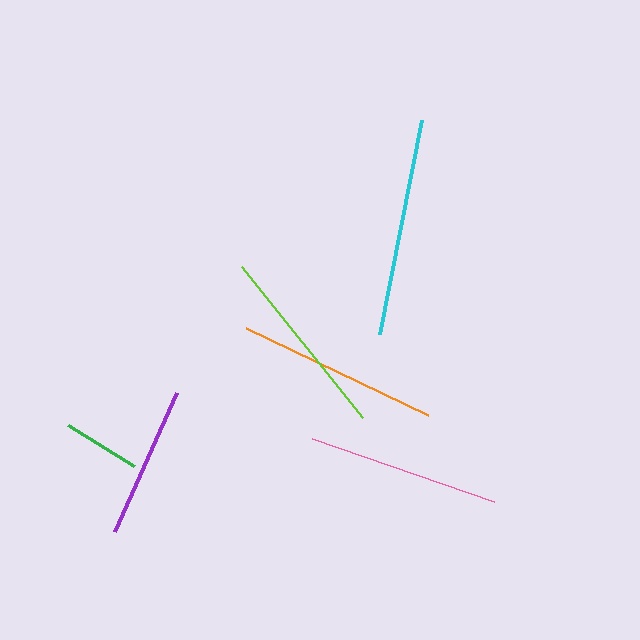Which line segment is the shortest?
The green line is the shortest at approximately 77 pixels.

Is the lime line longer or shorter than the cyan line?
The cyan line is longer than the lime line.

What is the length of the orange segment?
The orange segment is approximately 202 pixels long.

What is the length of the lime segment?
The lime segment is approximately 194 pixels long.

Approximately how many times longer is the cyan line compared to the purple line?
The cyan line is approximately 1.4 times the length of the purple line.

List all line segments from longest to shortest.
From longest to shortest: cyan, orange, lime, pink, purple, green.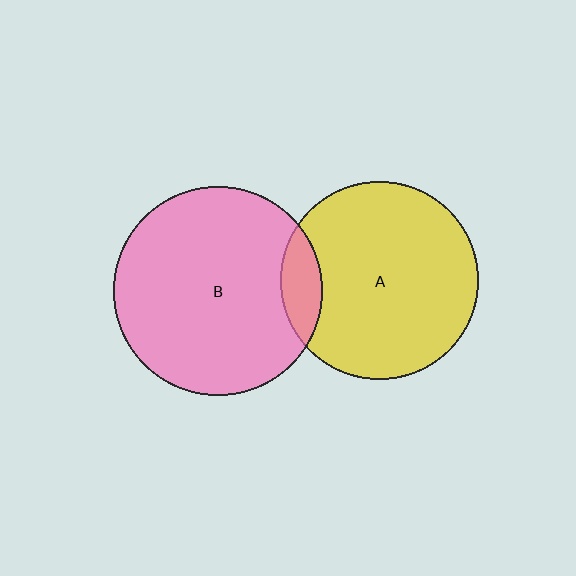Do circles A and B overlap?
Yes.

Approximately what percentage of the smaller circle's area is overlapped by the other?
Approximately 10%.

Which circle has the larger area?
Circle B (pink).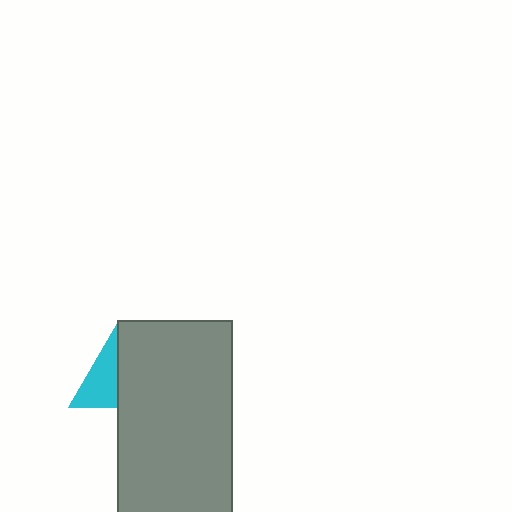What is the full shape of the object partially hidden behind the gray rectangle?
The partially hidden object is a cyan triangle.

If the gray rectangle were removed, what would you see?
You would see the complete cyan triangle.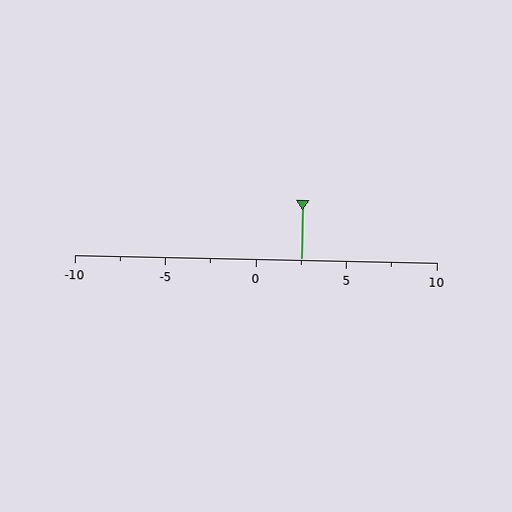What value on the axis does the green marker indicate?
The marker indicates approximately 2.5.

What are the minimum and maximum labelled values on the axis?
The axis runs from -10 to 10.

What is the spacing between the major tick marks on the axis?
The major ticks are spaced 5 apart.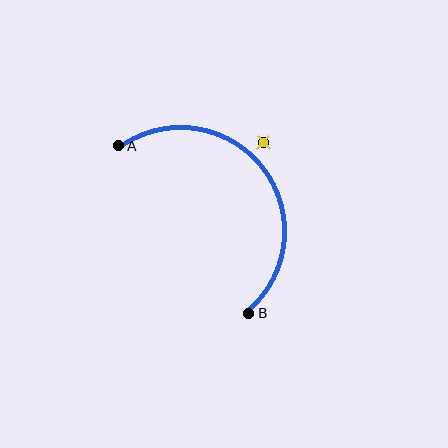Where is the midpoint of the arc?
The arc midpoint is the point on the curve farthest from the straight line joining A and B. It sits above and to the right of that line.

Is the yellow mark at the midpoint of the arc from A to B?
No — the yellow mark does not lie on the arc at all. It sits slightly outside the curve.